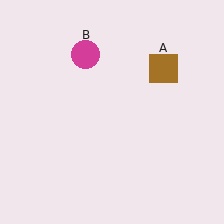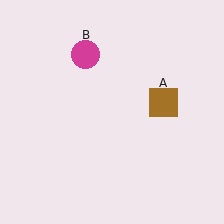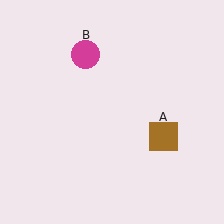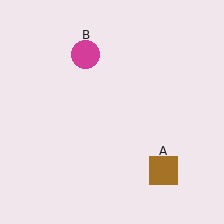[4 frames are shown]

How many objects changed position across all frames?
1 object changed position: brown square (object A).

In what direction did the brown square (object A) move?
The brown square (object A) moved down.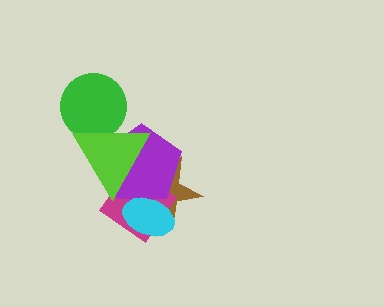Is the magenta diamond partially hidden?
Yes, it is partially covered by another shape.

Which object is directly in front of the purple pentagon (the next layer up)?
The lime triangle is directly in front of the purple pentagon.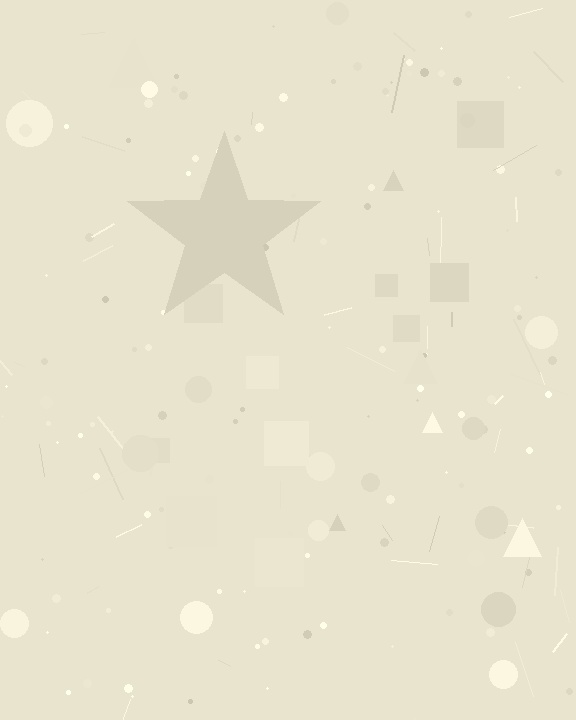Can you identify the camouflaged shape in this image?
The camouflaged shape is a star.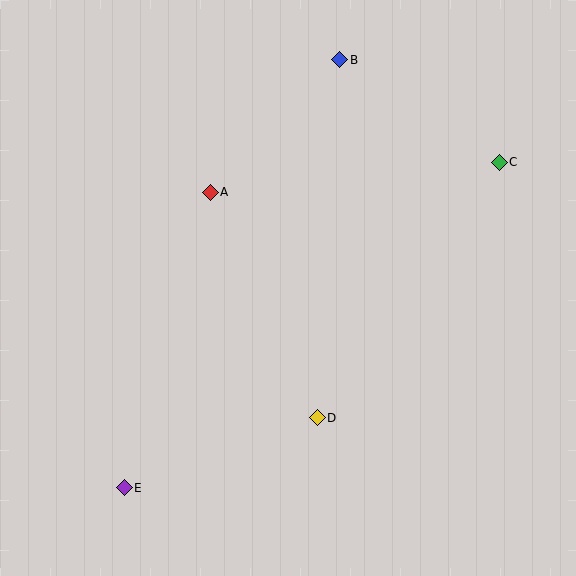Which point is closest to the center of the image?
Point A at (210, 192) is closest to the center.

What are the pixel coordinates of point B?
Point B is at (340, 60).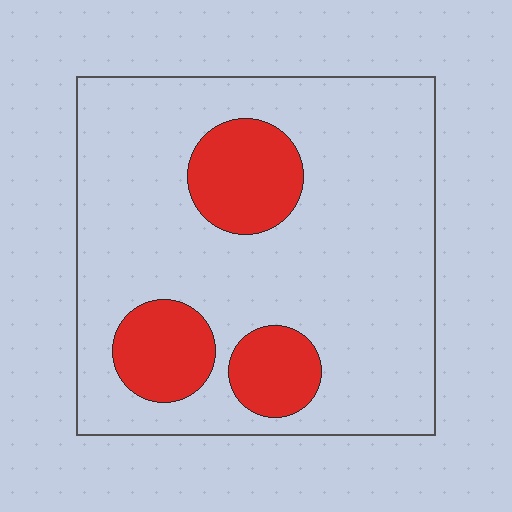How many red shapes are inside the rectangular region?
3.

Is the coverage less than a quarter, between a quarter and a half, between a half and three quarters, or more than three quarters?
Less than a quarter.